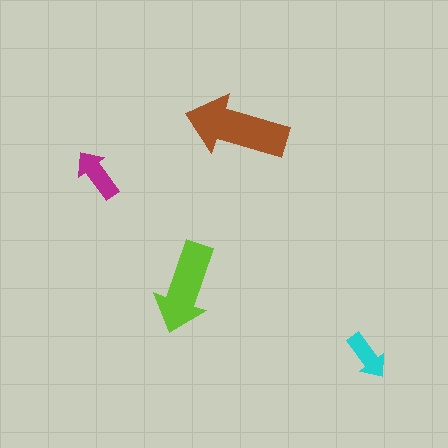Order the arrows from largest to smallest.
the brown one, the lime one, the magenta one, the cyan one.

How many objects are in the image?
There are 4 objects in the image.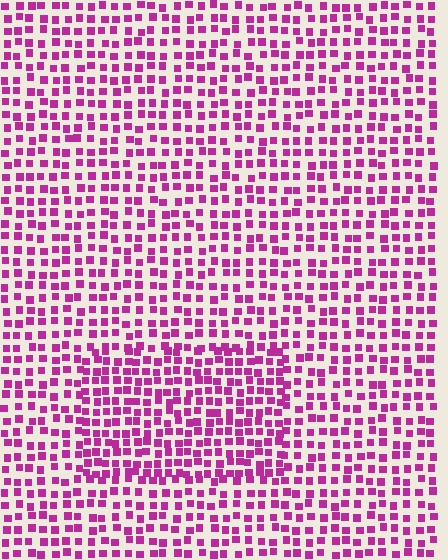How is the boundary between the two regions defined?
The boundary is defined by a change in element density (approximately 1.4x ratio). All elements are the same color, size, and shape.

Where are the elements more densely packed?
The elements are more densely packed inside the rectangle boundary.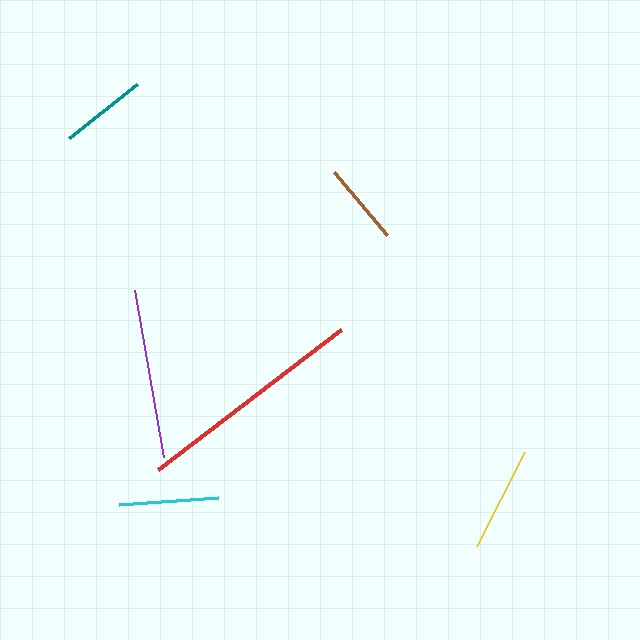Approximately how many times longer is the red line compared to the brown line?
The red line is approximately 2.8 times the length of the brown line.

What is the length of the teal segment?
The teal segment is approximately 87 pixels long.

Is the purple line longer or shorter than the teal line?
The purple line is longer than the teal line.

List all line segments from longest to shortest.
From longest to shortest: red, purple, yellow, cyan, teal, brown.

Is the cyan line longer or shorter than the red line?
The red line is longer than the cyan line.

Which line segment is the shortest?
The brown line is the shortest at approximately 82 pixels.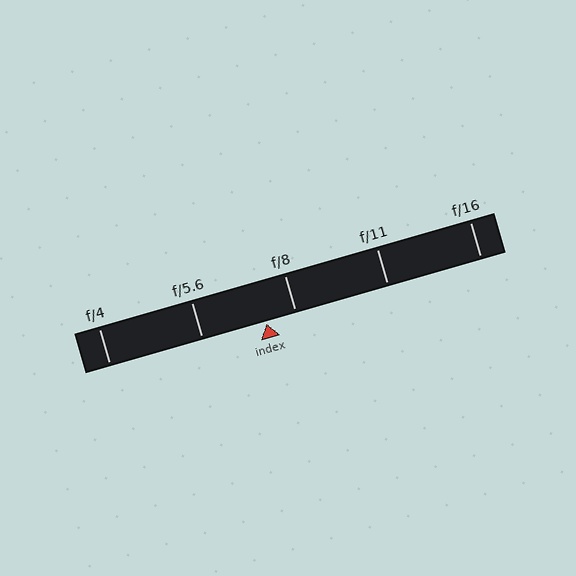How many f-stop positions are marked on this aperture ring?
There are 5 f-stop positions marked.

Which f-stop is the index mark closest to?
The index mark is closest to f/8.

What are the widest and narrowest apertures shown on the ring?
The widest aperture shown is f/4 and the narrowest is f/16.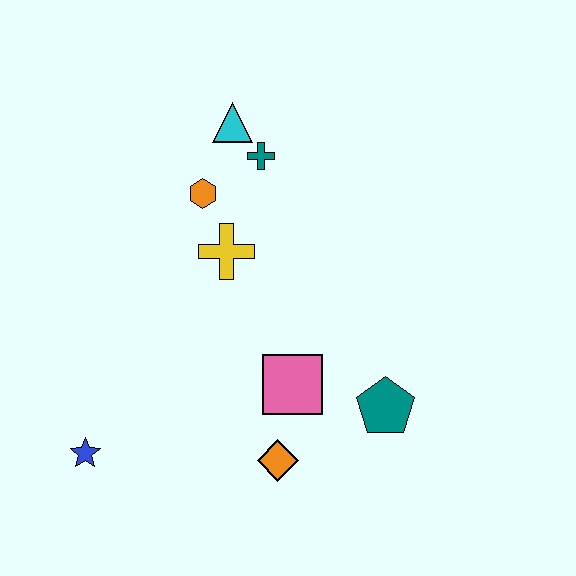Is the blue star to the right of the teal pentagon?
No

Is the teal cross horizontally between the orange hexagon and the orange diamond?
Yes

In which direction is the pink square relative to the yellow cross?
The pink square is below the yellow cross.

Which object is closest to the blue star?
The orange diamond is closest to the blue star.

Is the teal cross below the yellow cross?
No